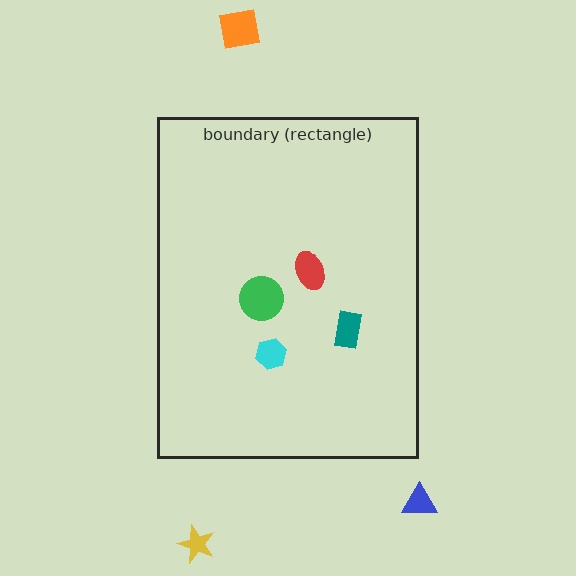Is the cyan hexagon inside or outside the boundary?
Inside.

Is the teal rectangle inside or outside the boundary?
Inside.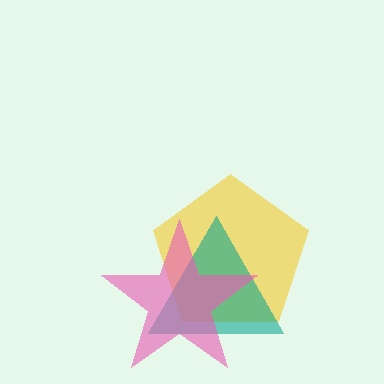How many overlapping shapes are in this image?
There are 3 overlapping shapes in the image.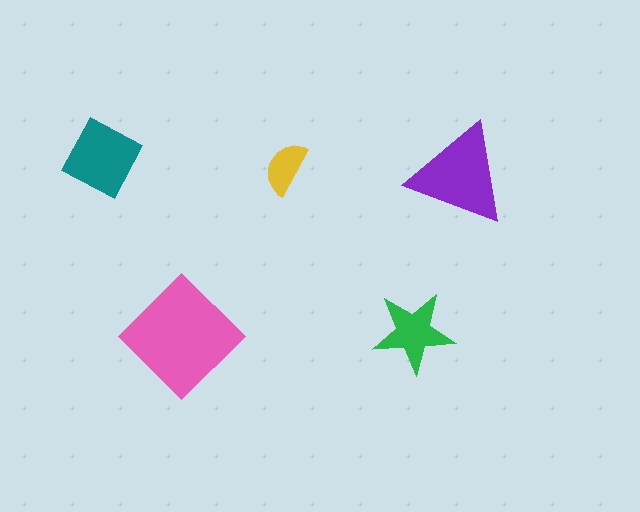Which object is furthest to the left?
The teal square is leftmost.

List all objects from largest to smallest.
The pink diamond, the purple triangle, the teal square, the green star, the yellow semicircle.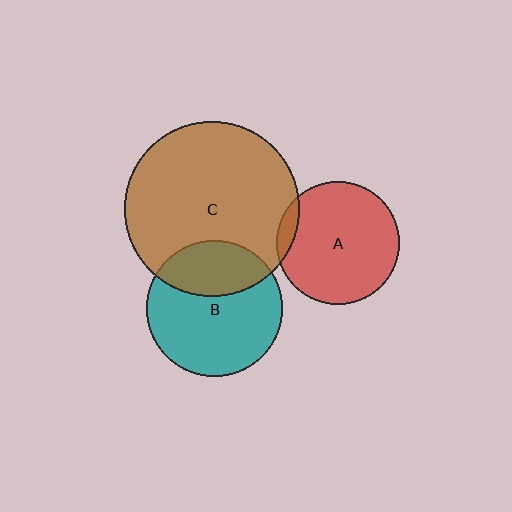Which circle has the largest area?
Circle C (brown).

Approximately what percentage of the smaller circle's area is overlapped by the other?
Approximately 30%.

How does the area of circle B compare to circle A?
Approximately 1.2 times.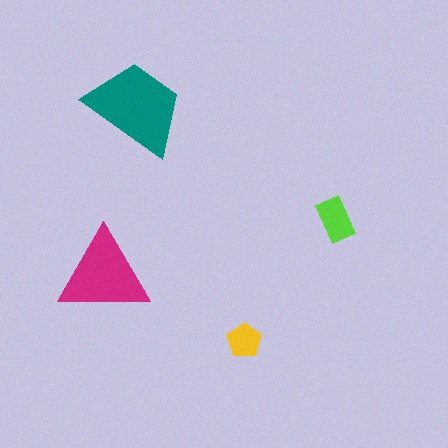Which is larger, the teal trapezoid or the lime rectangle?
The teal trapezoid.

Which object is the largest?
The teal trapezoid.